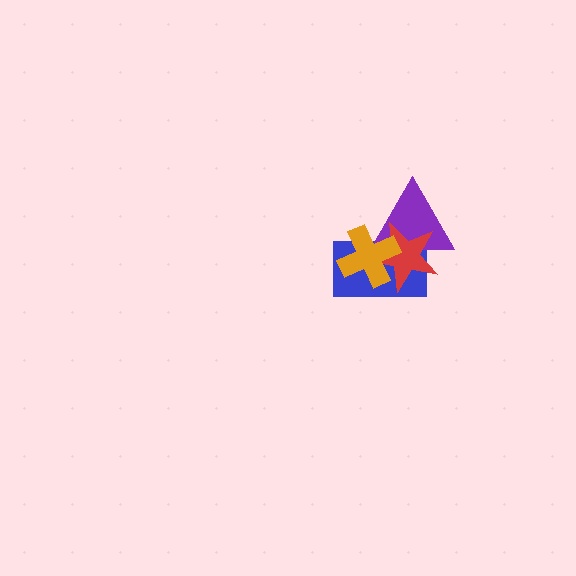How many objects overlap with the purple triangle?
3 objects overlap with the purple triangle.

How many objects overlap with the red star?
3 objects overlap with the red star.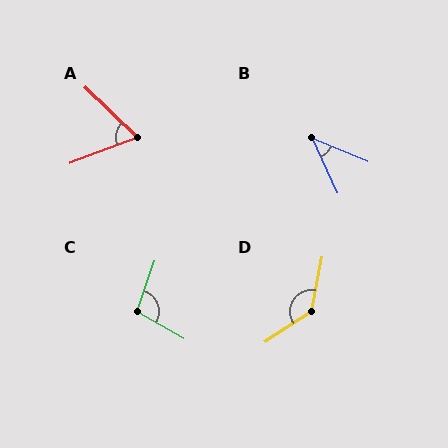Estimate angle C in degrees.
Approximately 100 degrees.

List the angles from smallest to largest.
B (43°), A (64°), C (100°), D (134°).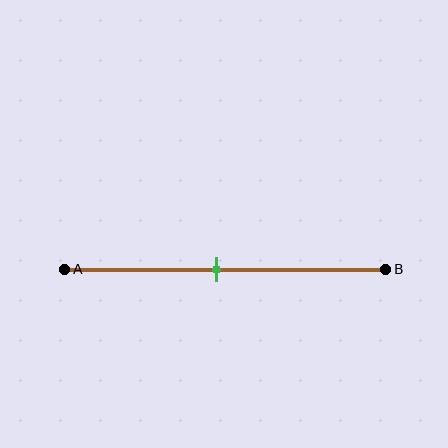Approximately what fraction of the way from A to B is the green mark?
The green mark is approximately 45% of the way from A to B.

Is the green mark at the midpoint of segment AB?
Yes, the mark is approximately at the midpoint.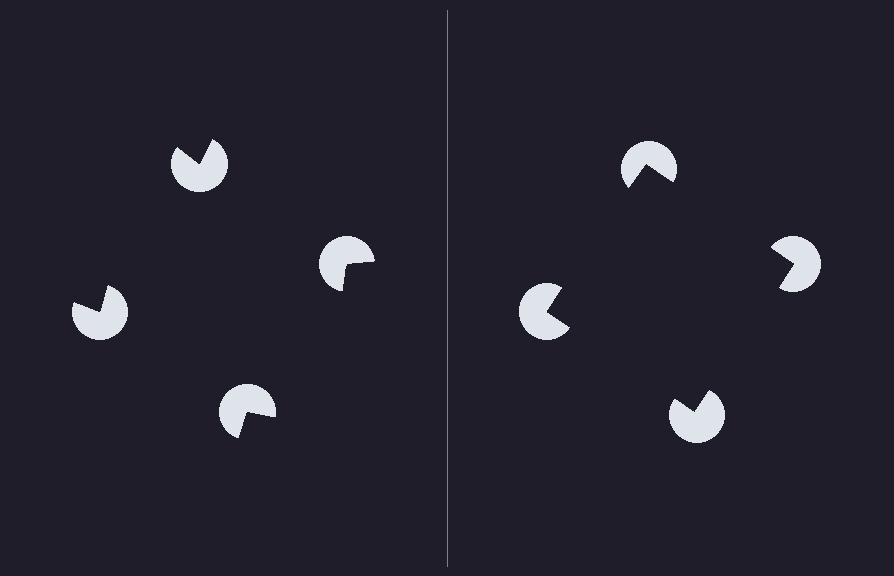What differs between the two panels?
The pac-man discs are positioned identically on both sides; only the wedge orientations differ. On the right they align to a square; on the left they are misaligned.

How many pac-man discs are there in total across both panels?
8 — 4 on each side.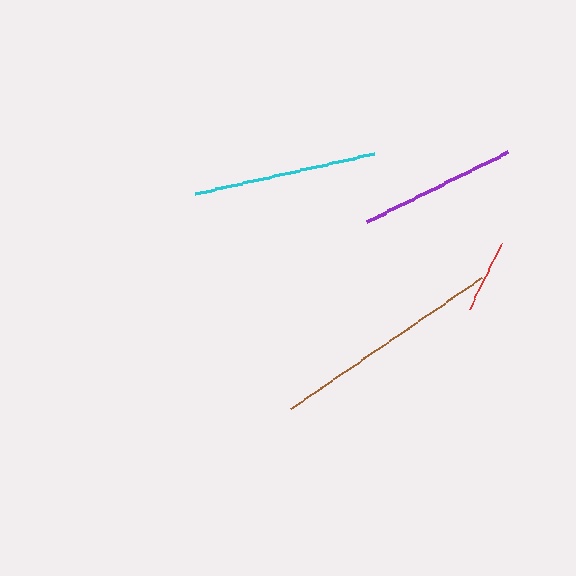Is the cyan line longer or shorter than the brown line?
The brown line is longer than the cyan line.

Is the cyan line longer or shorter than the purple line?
The cyan line is longer than the purple line.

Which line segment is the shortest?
The red line is the shortest at approximately 73 pixels.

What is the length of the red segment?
The red segment is approximately 73 pixels long.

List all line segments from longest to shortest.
From longest to shortest: brown, cyan, purple, red.